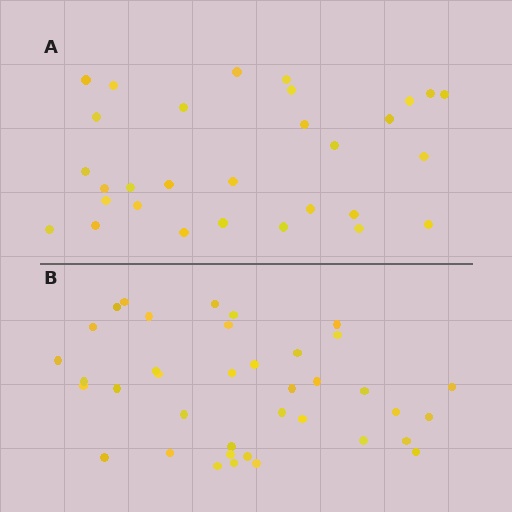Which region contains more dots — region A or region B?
Region B (the bottom region) has more dots.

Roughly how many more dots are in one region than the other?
Region B has roughly 8 or so more dots than region A.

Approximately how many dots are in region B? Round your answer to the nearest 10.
About 40 dots. (The exact count is 38, which rounds to 40.)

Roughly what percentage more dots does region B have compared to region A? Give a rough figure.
About 25% more.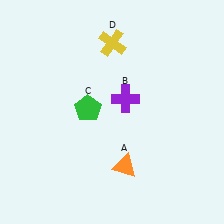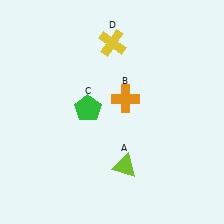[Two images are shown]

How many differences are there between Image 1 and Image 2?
There are 2 differences between the two images.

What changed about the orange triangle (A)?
In Image 1, A is orange. In Image 2, it changed to lime.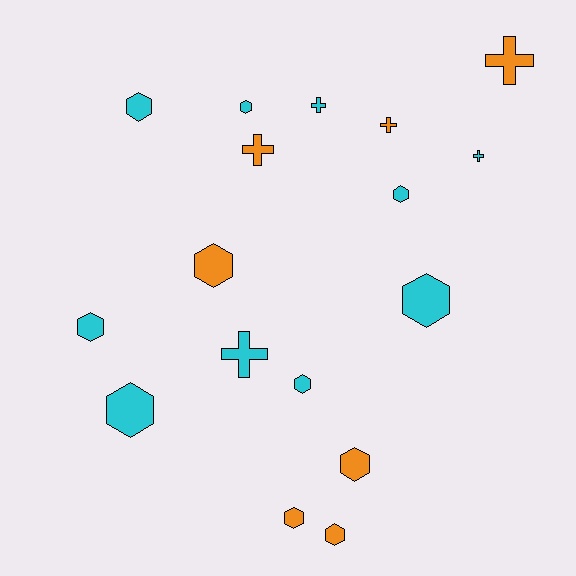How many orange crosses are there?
There are 3 orange crosses.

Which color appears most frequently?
Cyan, with 10 objects.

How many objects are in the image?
There are 17 objects.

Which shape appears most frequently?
Hexagon, with 11 objects.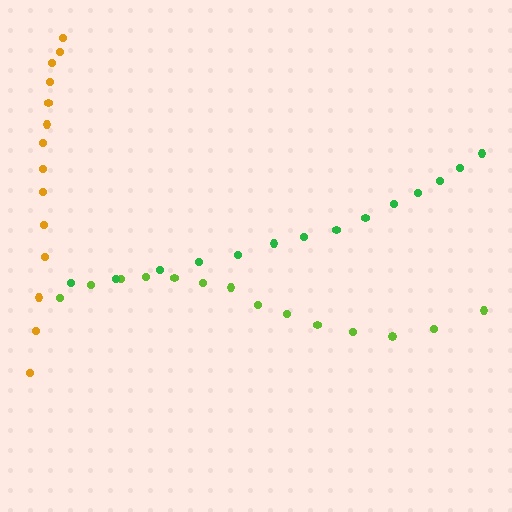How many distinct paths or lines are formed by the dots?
There are 3 distinct paths.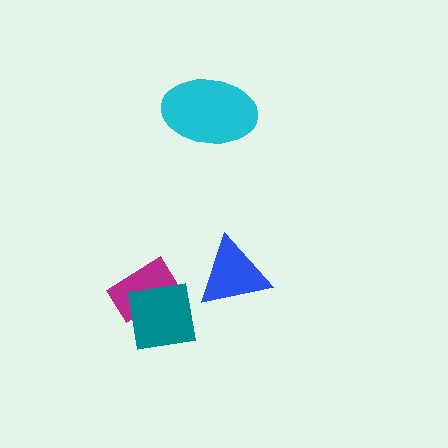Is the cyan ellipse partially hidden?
No, no other shape covers it.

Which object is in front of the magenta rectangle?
The teal square is in front of the magenta rectangle.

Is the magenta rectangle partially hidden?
Yes, it is partially covered by another shape.